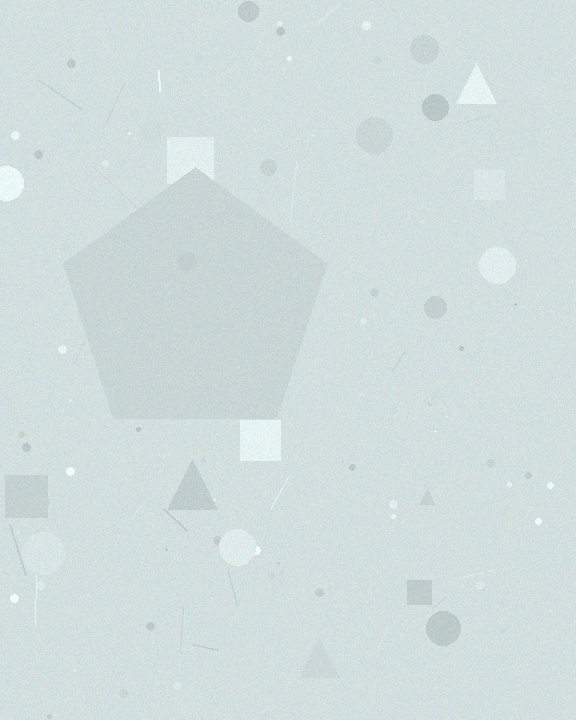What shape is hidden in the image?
A pentagon is hidden in the image.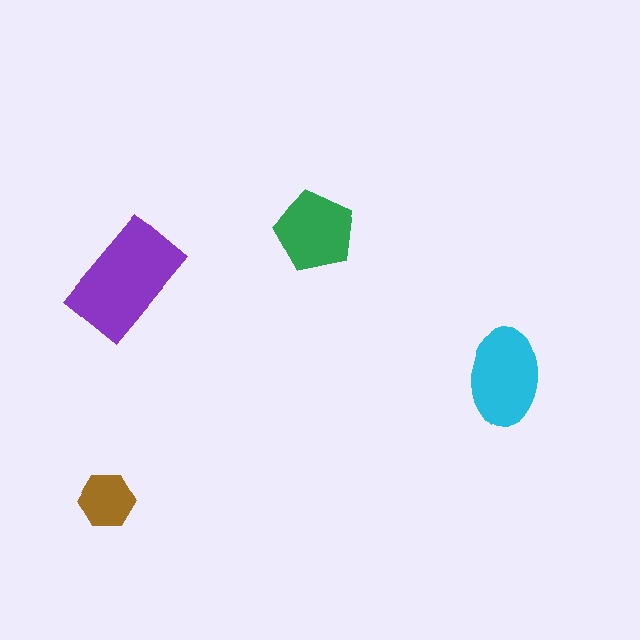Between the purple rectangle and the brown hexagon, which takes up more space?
The purple rectangle.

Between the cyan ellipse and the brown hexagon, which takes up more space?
The cyan ellipse.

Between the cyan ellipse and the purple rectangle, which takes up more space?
The purple rectangle.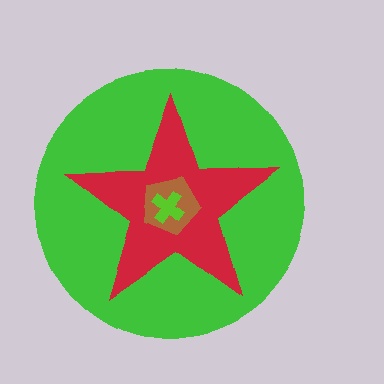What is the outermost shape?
The green circle.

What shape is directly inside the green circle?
The red star.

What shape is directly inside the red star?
The brown pentagon.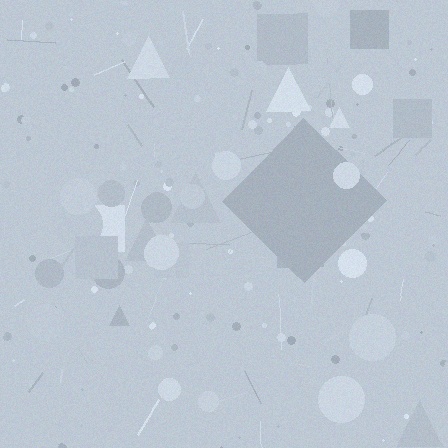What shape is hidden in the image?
A diamond is hidden in the image.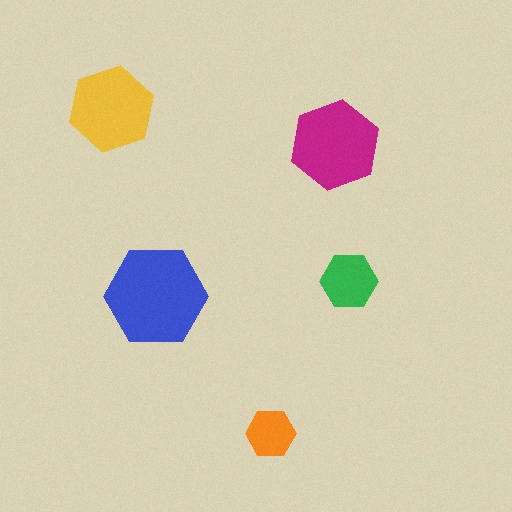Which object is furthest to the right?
The green hexagon is rightmost.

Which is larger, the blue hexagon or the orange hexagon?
The blue one.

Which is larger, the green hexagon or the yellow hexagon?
The yellow one.